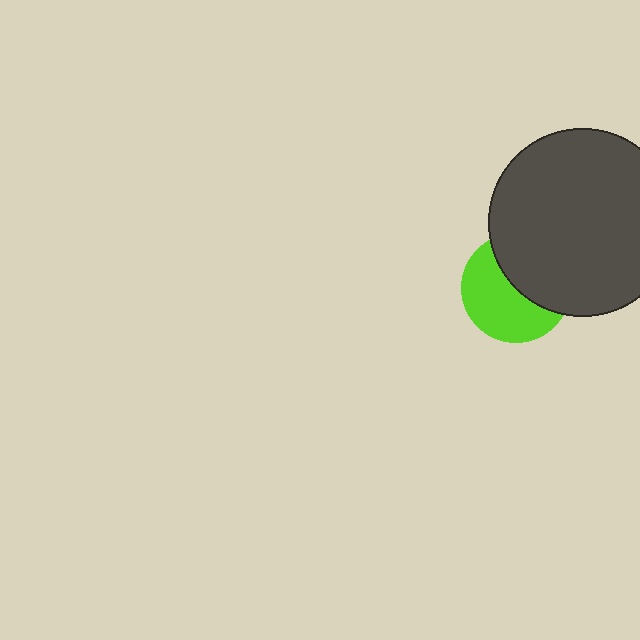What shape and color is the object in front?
The object in front is a dark gray circle.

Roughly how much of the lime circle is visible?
About half of it is visible (roughly 55%).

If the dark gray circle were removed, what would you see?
You would see the complete lime circle.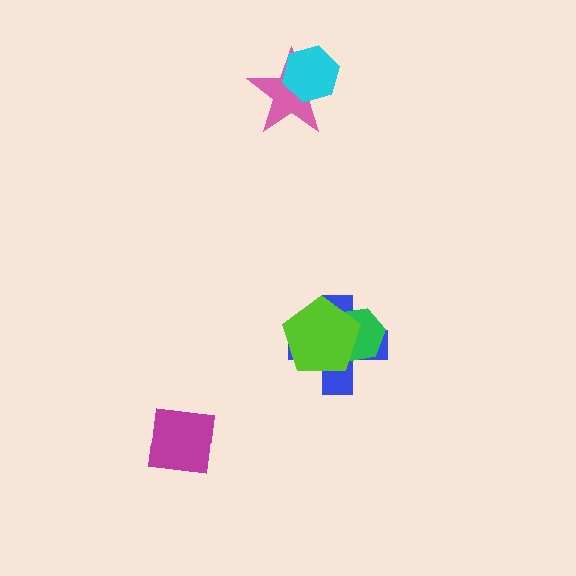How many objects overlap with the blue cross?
2 objects overlap with the blue cross.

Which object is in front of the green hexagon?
The lime pentagon is in front of the green hexagon.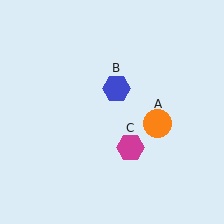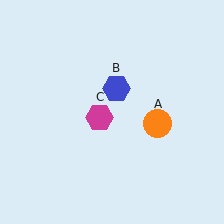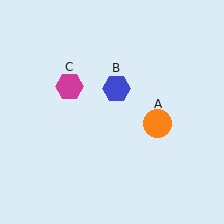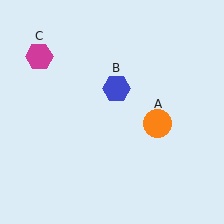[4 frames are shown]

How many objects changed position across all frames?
1 object changed position: magenta hexagon (object C).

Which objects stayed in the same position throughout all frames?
Orange circle (object A) and blue hexagon (object B) remained stationary.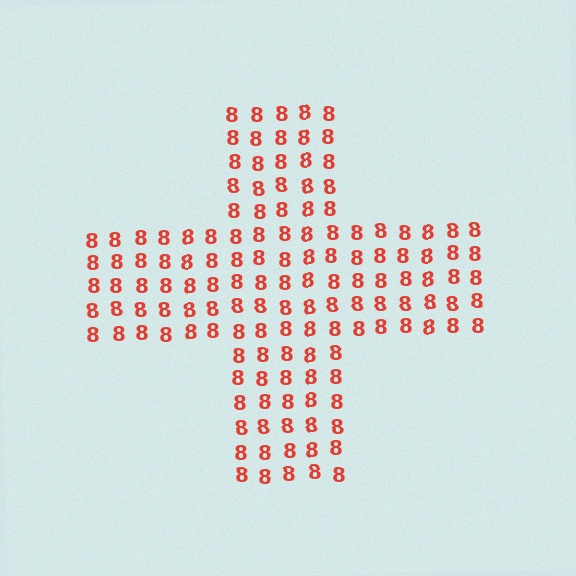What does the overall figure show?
The overall figure shows a cross.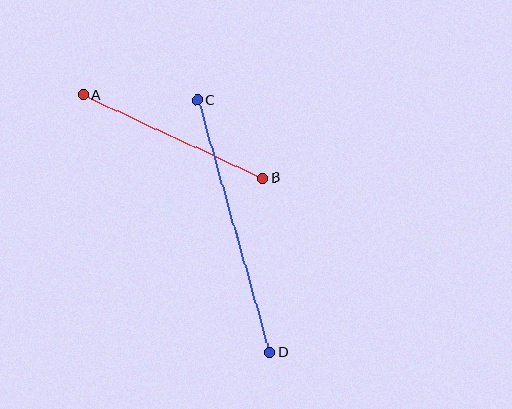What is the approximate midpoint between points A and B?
The midpoint is at approximately (173, 137) pixels.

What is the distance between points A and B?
The distance is approximately 198 pixels.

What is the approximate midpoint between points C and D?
The midpoint is at approximately (233, 226) pixels.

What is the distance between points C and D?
The distance is approximately 262 pixels.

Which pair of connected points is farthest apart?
Points C and D are farthest apart.